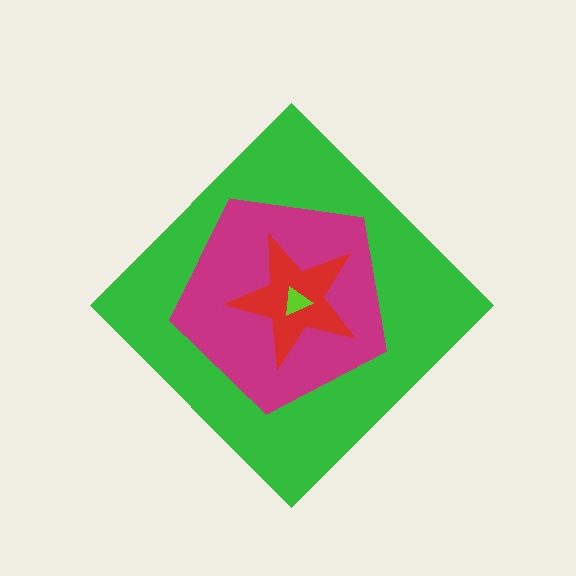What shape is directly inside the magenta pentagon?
The red star.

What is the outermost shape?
The green diamond.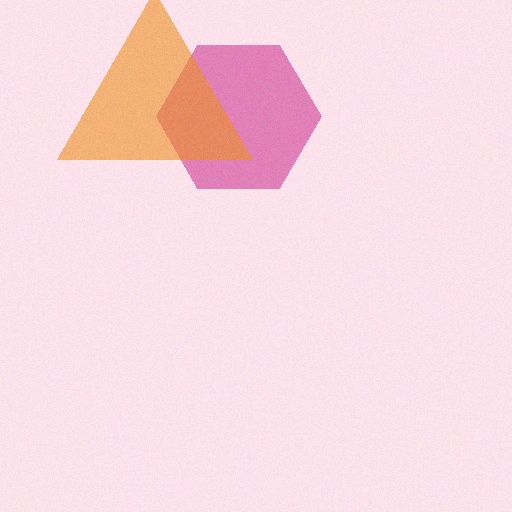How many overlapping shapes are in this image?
There are 2 overlapping shapes in the image.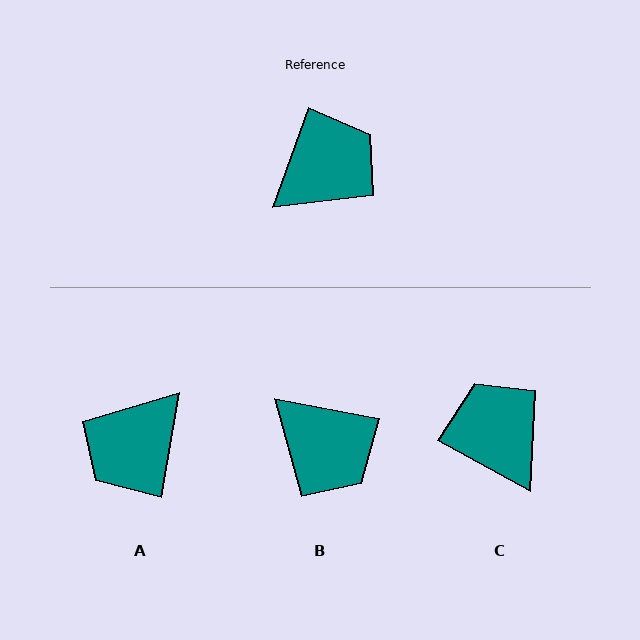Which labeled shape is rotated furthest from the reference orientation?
A, about 170 degrees away.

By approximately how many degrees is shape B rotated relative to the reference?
Approximately 81 degrees clockwise.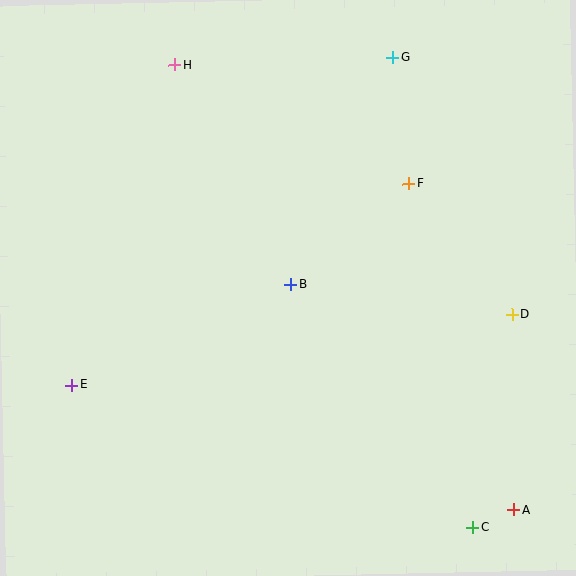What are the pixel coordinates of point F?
Point F is at (408, 184).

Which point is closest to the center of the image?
Point B at (290, 284) is closest to the center.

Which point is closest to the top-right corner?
Point G is closest to the top-right corner.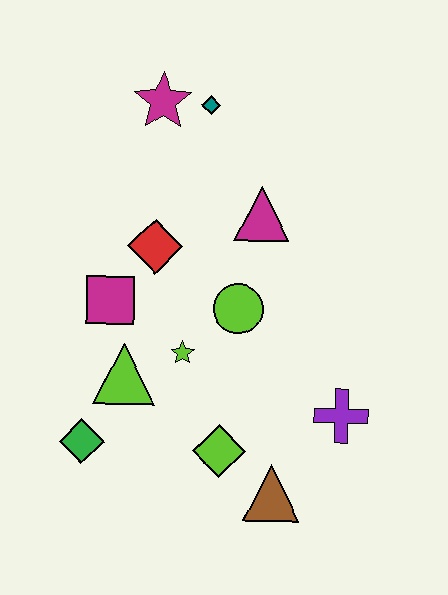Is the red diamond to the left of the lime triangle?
No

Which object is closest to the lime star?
The lime triangle is closest to the lime star.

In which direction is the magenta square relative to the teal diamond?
The magenta square is below the teal diamond.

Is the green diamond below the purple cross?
Yes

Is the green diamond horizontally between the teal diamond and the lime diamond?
No